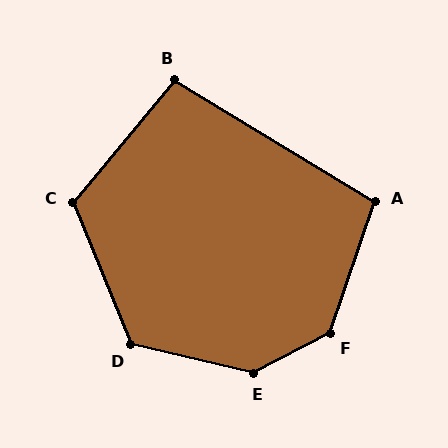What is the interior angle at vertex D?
Approximately 125 degrees (obtuse).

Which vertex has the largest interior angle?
E, at approximately 139 degrees.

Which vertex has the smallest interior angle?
B, at approximately 98 degrees.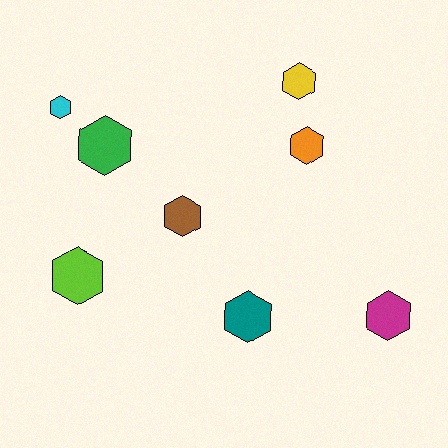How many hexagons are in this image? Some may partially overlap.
There are 8 hexagons.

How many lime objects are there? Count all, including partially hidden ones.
There is 1 lime object.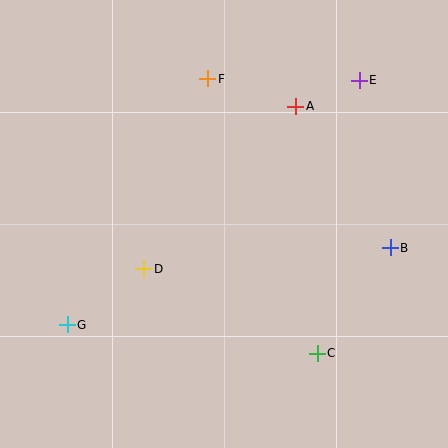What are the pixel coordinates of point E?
Point E is at (359, 80).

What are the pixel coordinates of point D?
Point D is at (144, 269).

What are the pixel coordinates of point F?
Point F is at (208, 79).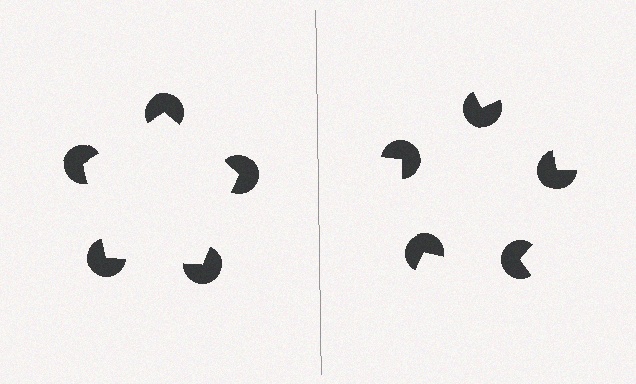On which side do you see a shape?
An illusory pentagon appears on the left side. On the right side the wedge cuts are rotated, so no coherent shape forms.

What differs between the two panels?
The pac-man discs are positioned identically on both sides; only the wedge orientations differ. On the left they align to a pentagon; on the right they are misaligned.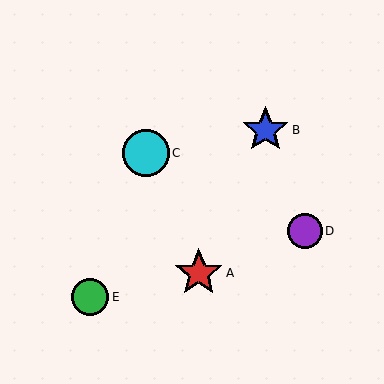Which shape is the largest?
The red star (labeled A) is the largest.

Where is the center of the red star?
The center of the red star is at (199, 273).